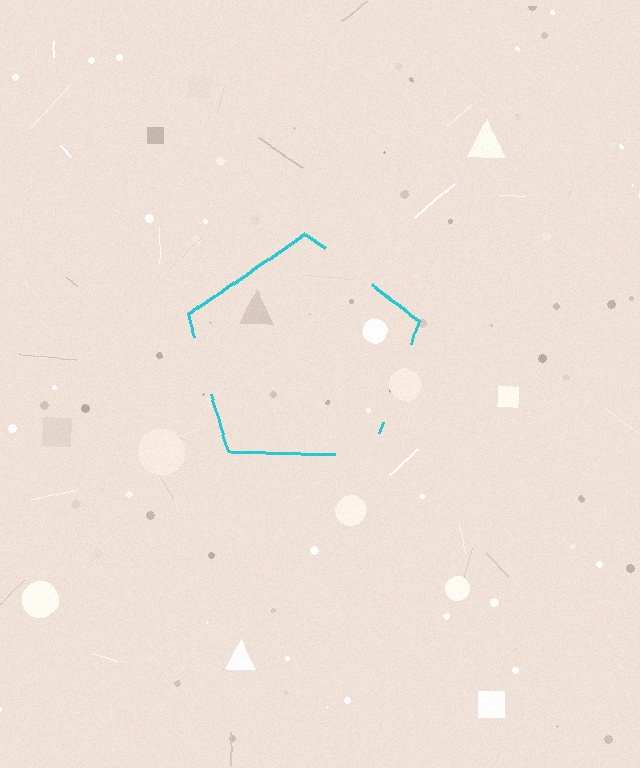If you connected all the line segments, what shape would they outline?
They would outline a pentagon.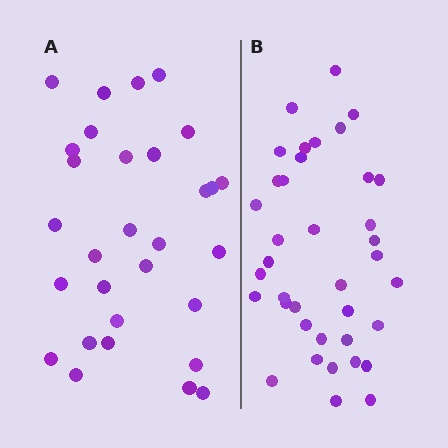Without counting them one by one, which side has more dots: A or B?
Region B (the right region) has more dots.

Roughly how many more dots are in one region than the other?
Region B has roughly 8 or so more dots than region A.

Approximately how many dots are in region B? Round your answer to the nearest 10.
About 40 dots. (The exact count is 38, which rounds to 40.)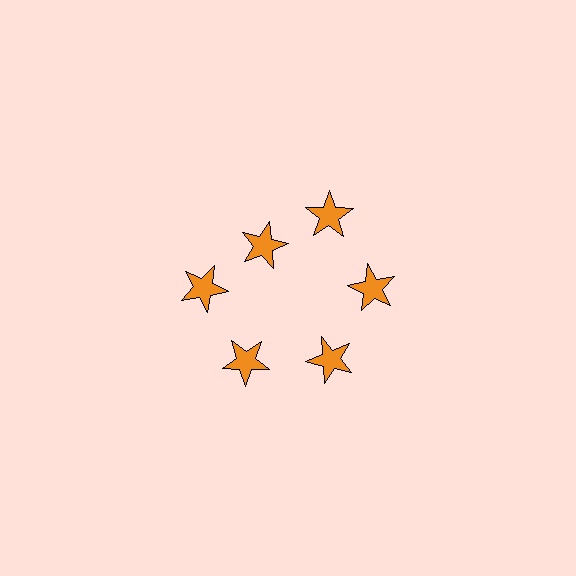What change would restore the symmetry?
The symmetry would be restored by moving it outward, back onto the ring so that all 6 stars sit at equal angles and equal distance from the center.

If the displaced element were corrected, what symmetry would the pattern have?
It would have 6-fold rotational symmetry — the pattern would map onto itself every 60 degrees.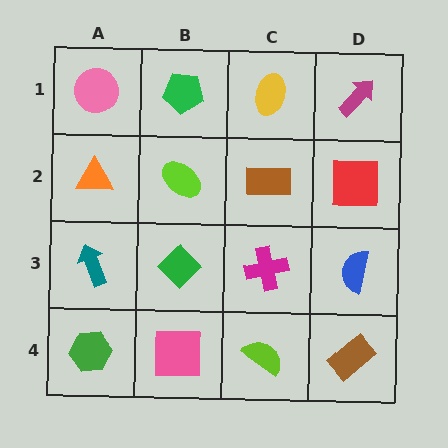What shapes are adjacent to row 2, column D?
A magenta arrow (row 1, column D), a blue semicircle (row 3, column D), a brown rectangle (row 2, column C).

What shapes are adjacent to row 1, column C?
A brown rectangle (row 2, column C), a green pentagon (row 1, column B), a magenta arrow (row 1, column D).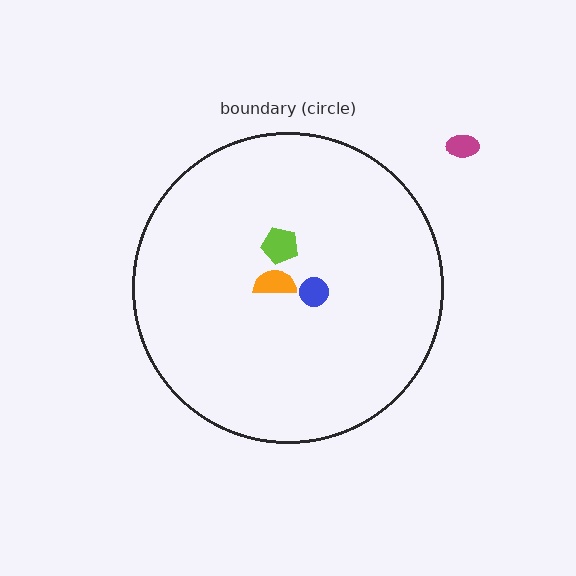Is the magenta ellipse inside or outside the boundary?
Outside.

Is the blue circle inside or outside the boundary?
Inside.